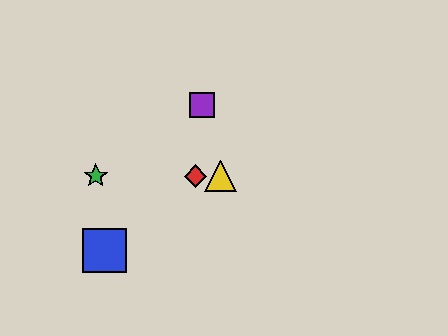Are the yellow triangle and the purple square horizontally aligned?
No, the yellow triangle is at y≈176 and the purple square is at y≈105.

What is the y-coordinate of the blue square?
The blue square is at y≈250.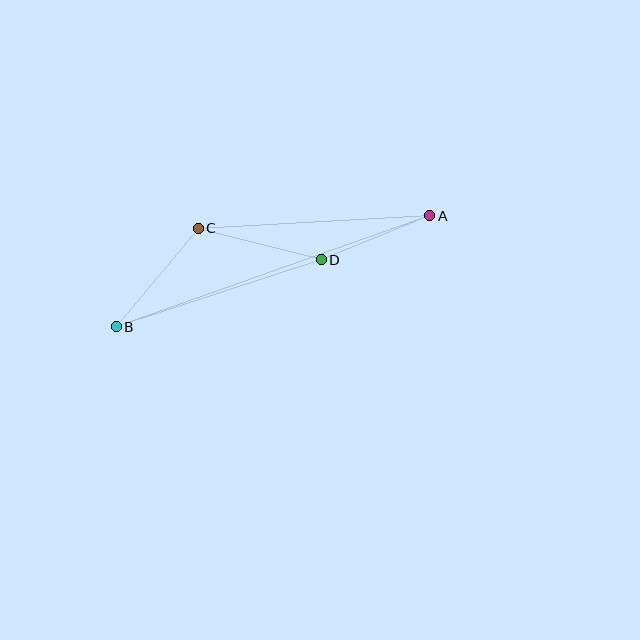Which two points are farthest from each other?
Points A and B are farthest from each other.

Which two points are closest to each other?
Points A and D are closest to each other.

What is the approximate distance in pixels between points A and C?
The distance between A and C is approximately 232 pixels.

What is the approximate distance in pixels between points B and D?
The distance between B and D is approximately 216 pixels.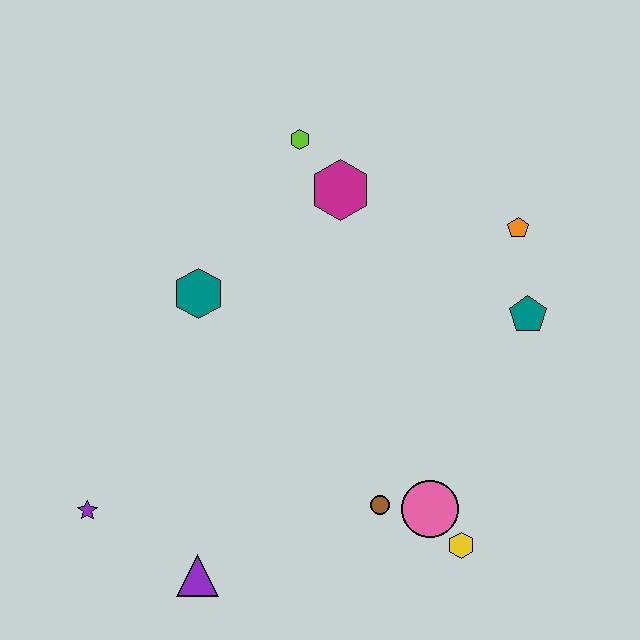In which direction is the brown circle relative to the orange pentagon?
The brown circle is below the orange pentagon.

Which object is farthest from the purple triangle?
The orange pentagon is farthest from the purple triangle.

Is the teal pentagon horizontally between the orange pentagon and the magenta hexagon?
No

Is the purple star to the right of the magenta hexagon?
No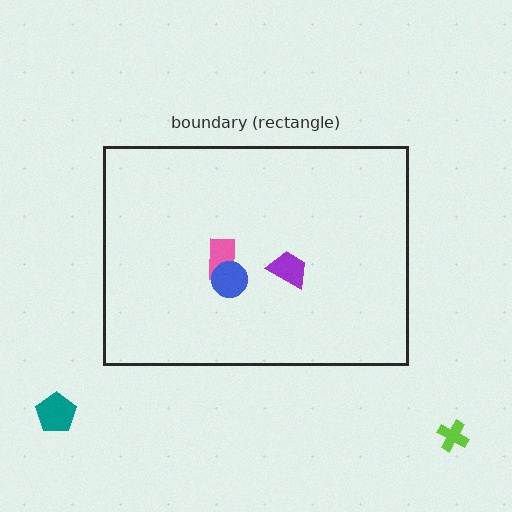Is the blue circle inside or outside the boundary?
Inside.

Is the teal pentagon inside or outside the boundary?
Outside.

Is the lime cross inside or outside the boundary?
Outside.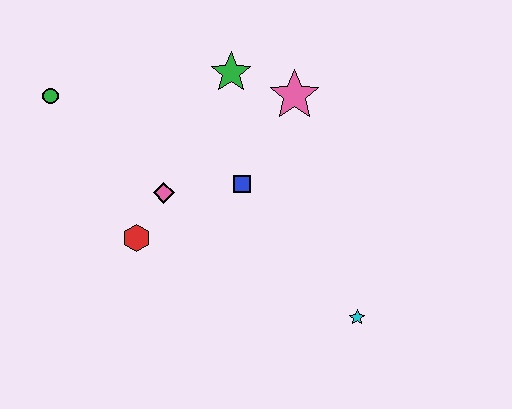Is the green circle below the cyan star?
No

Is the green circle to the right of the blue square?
No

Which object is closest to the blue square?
The pink diamond is closest to the blue square.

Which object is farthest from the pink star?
The green circle is farthest from the pink star.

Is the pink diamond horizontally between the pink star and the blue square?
No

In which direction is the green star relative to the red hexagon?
The green star is above the red hexagon.